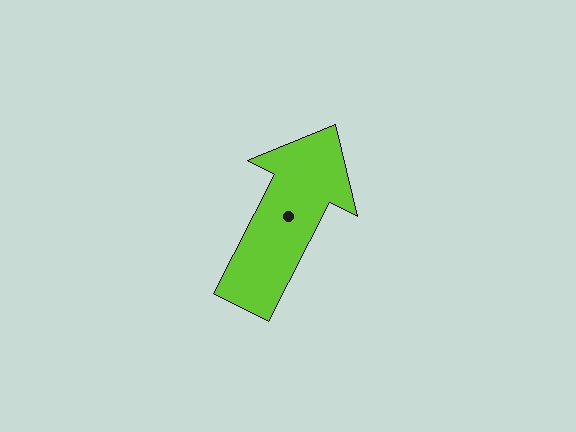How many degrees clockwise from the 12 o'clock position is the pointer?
Approximately 27 degrees.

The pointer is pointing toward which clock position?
Roughly 1 o'clock.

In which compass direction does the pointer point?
Northeast.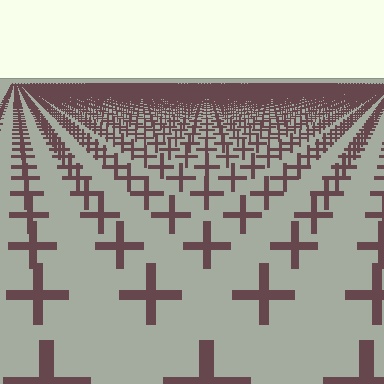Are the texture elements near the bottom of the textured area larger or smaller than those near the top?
Larger. Near the bottom, elements are closer to the viewer and appear at a bigger on-screen size.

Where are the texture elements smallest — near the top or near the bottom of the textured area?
Near the top.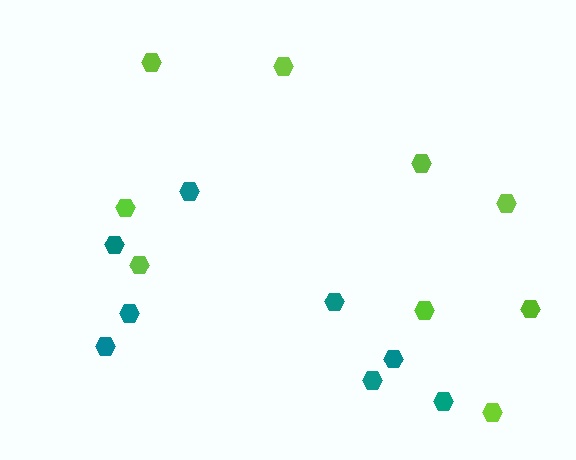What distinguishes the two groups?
There are 2 groups: one group of teal hexagons (8) and one group of lime hexagons (9).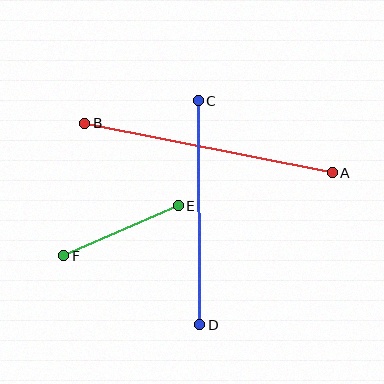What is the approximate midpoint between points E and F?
The midpoint is at approximately (121, 231) pixels.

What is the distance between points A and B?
The distance is approximately 253 pixels.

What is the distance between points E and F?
The distance is approximately 125 pixels.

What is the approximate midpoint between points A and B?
The midpoint is at approximately (209, 148) pixels.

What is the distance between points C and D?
The distance is approximately 224 pixels.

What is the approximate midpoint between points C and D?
The midpoint is at approximately (199, 213) pixels.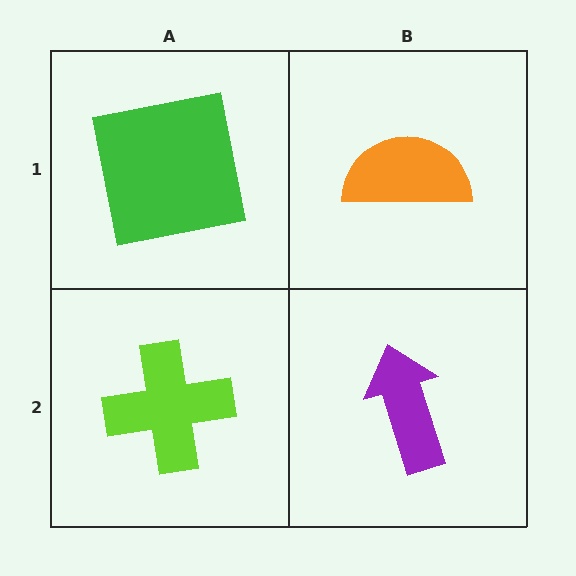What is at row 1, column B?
An orange semicircle.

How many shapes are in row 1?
2 shapes.